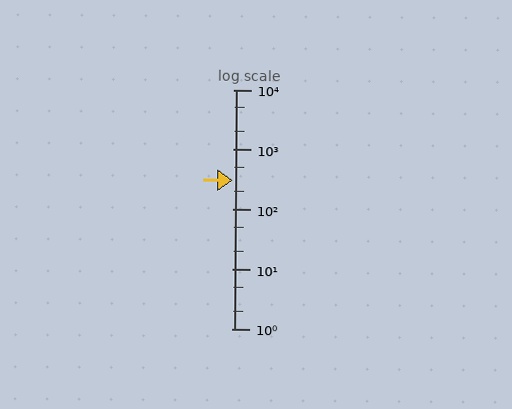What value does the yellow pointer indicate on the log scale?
The pointer indicates approximately 310.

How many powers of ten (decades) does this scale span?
The scale spans 4 decades, from 1 to 10000.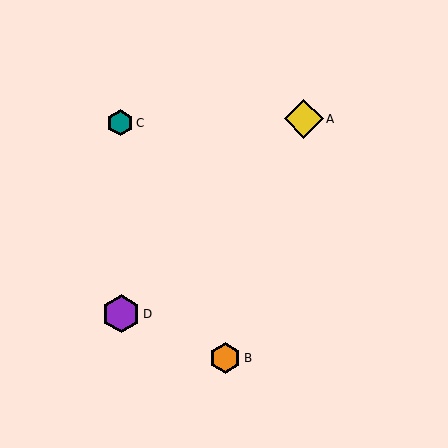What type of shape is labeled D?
Shape D is a purple hexagon.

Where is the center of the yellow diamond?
The center of the yellow diamond is at (304, 119).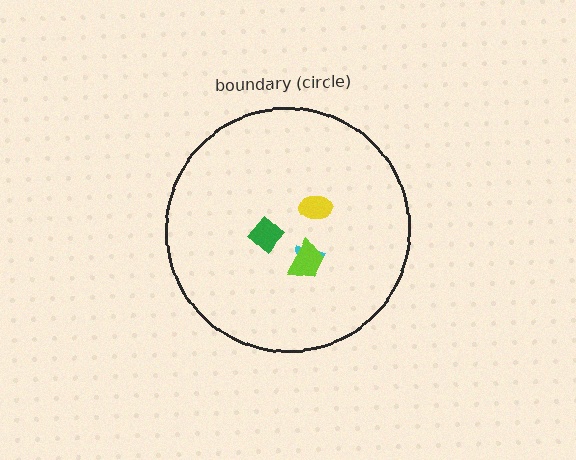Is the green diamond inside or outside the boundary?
Inside.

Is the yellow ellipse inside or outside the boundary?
Inside.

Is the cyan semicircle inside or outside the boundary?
Inside.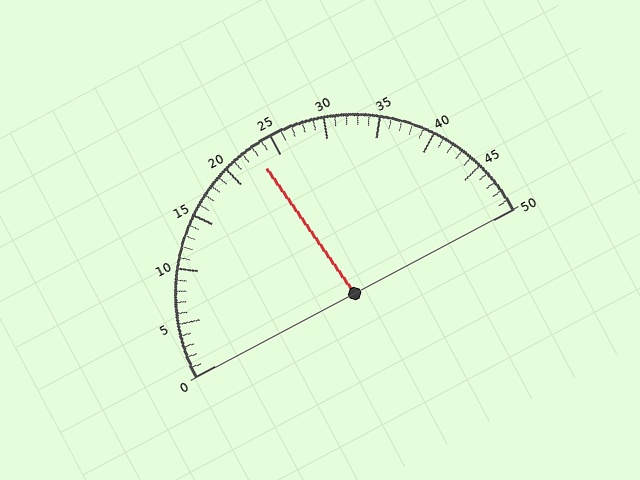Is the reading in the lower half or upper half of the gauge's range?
The reading is in the lower half of the range (0 to 50).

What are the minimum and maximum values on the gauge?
The gauge ranges from 0 to 50.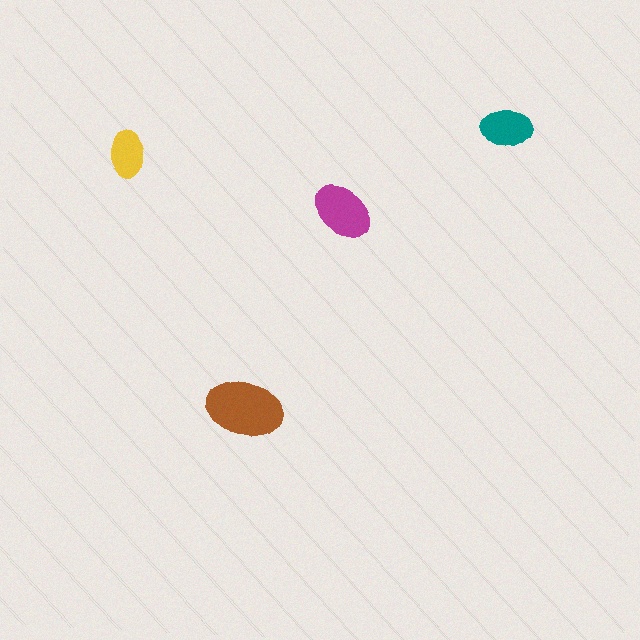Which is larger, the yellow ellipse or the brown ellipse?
The brown one.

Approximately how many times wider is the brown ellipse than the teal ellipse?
About 1.5 times wider.